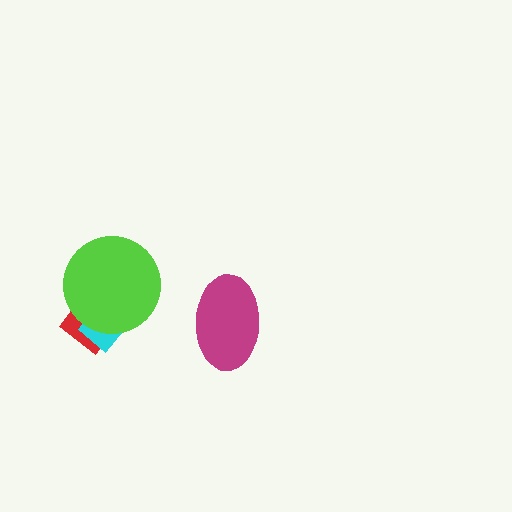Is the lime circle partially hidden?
No, no other shape covers it.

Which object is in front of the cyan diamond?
The lime circle is in front of the cyan diamond.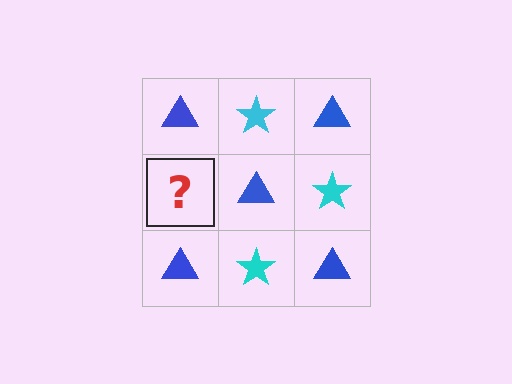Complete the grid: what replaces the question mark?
The question mark should be replaced with a cyan star.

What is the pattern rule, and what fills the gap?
The rule is that it alternates blue triangle and cyan star in a checkerboard pattern. The gap should be filled with a cyan star.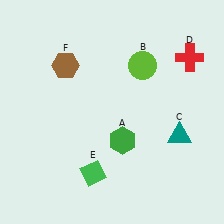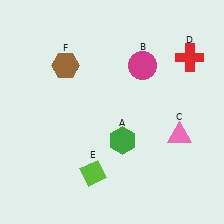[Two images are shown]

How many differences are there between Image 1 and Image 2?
There are 3 differences between the two images.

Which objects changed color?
B changed from lime to magenta. C changed from teal to pink. E changed from green to lime.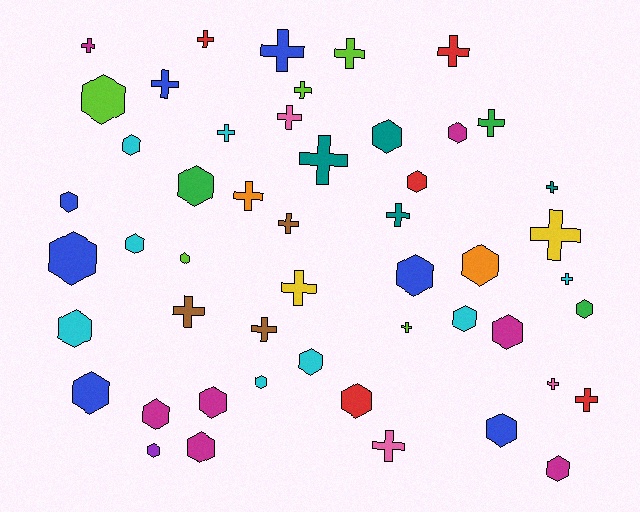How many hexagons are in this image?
There are 26 hexagons.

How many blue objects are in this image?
There are 7 blue objects.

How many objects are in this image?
There are 50 objects.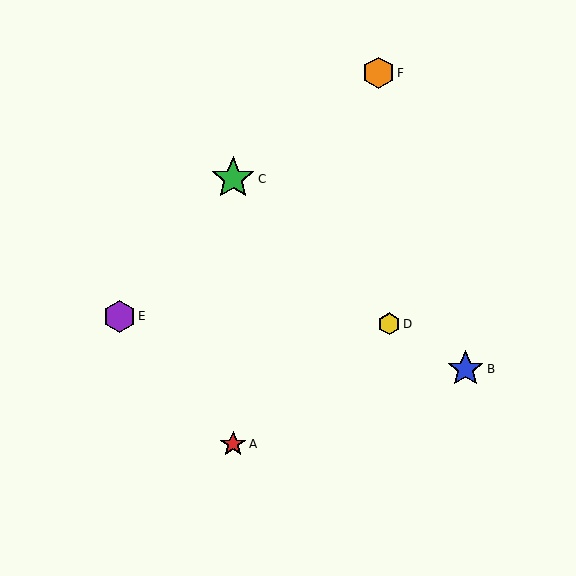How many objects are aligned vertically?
2 objects (A, C) are aligned vertically.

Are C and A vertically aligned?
Yes, both are at x≈233.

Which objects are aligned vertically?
Objects A, C are aligned vertically.